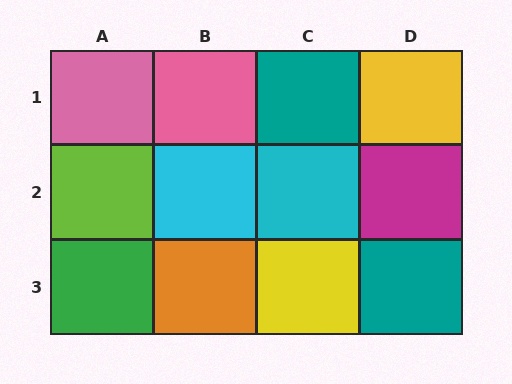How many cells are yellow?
2 cells are yellow.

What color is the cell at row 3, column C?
Yellow.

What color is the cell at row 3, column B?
Orange.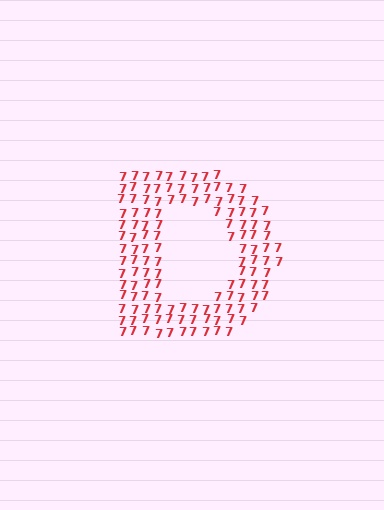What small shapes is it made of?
It is made of small digit 7's.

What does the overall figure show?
The overall figure shows the letter D.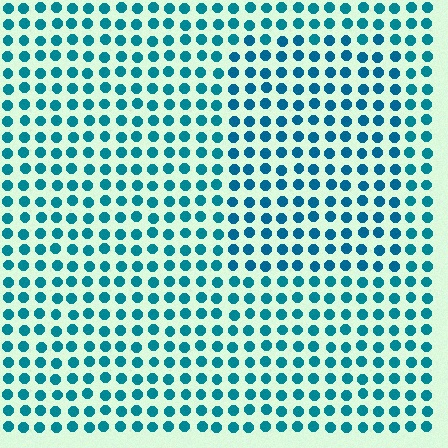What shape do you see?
I see a rectangle.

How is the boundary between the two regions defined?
The boundary is defined purely by a slight shift in hue (about 13 degrees). Spacing, size, and orientation are identical on both sides.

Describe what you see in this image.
The image is filled with small teal elements in a uniform arrangement. A rectangle-shaped region is visible where the elements are tinted to a slightly different hue, forming a subtle color boundary.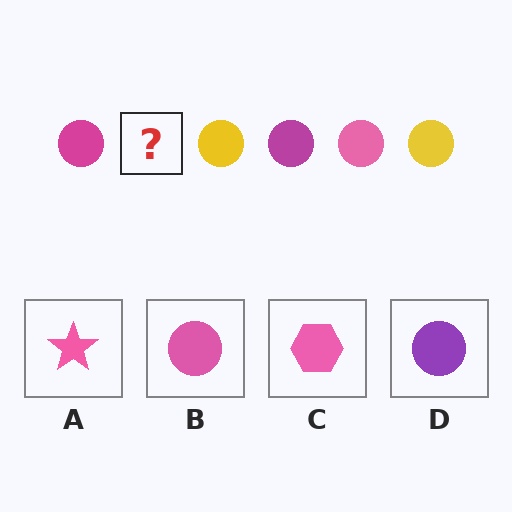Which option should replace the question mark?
Option B.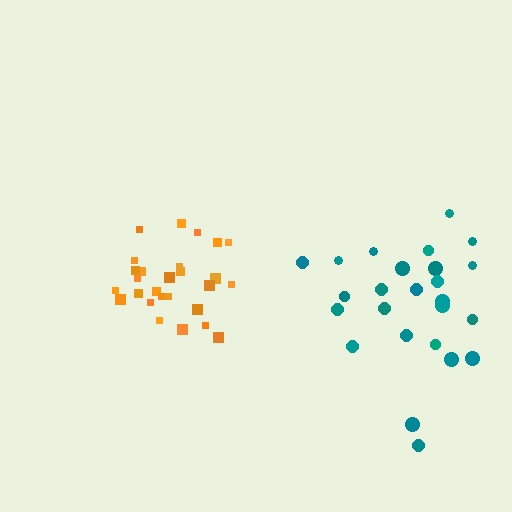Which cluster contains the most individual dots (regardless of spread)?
Orange (27).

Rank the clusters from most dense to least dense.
orange, teal.